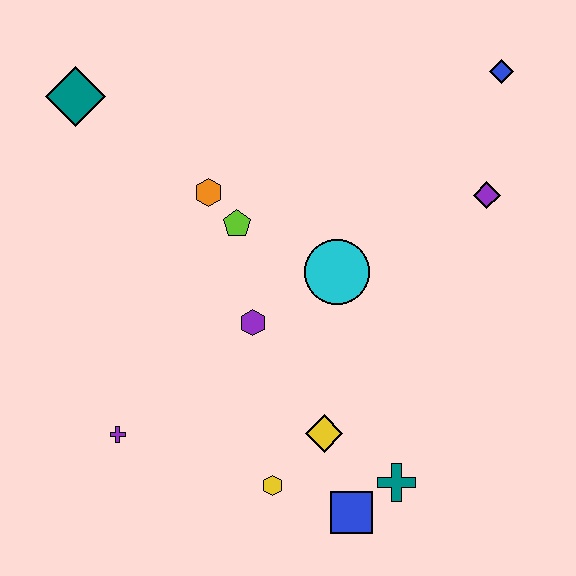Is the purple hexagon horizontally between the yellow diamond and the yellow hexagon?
No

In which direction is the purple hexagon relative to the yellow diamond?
The purple hexagon is above the yellow diamond.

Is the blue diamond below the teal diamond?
No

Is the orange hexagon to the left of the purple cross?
No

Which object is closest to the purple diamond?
The blue diamond is closest to the purple diamond.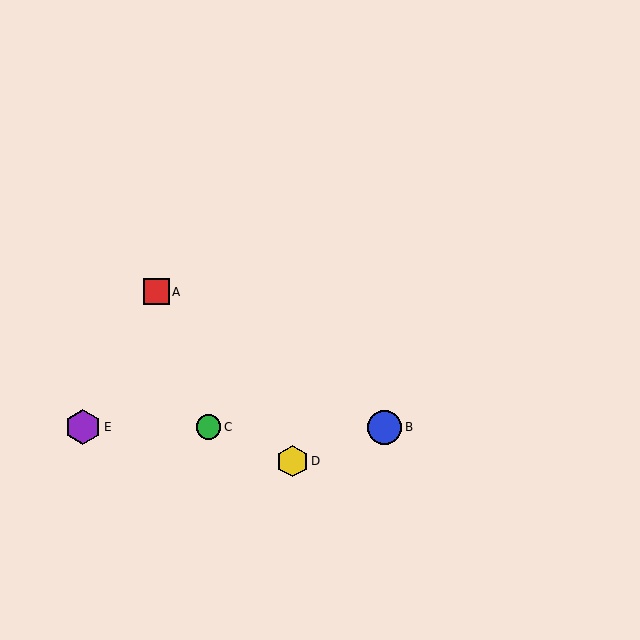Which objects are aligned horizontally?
Objects B, C, E are aligned horizontally.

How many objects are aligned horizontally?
3 objects (B, C, E) are aligned horizontally.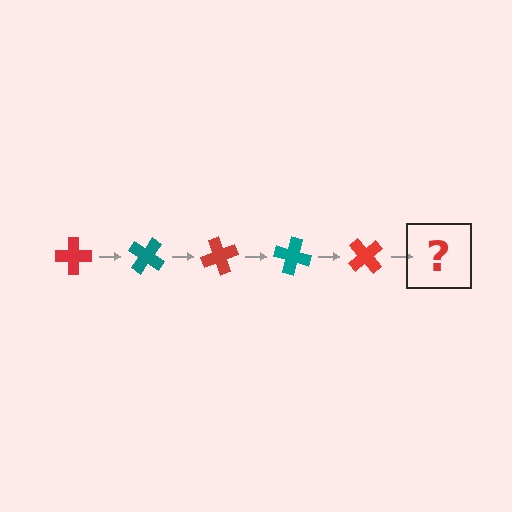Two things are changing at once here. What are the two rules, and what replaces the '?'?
The two rules are that it rotates 35 degrees each step and the color cycles through red and teal. The '?' should be a teal cross, rotated 175 degrees from the start.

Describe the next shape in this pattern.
It should be a teal cross, rotated 175 degrees from the start.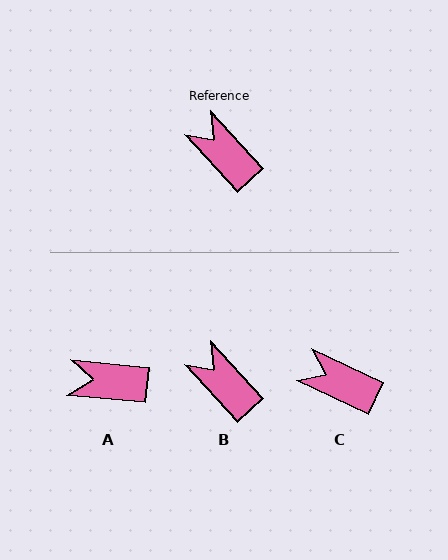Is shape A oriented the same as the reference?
No, it is off by about 41 degrees.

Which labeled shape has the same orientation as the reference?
B.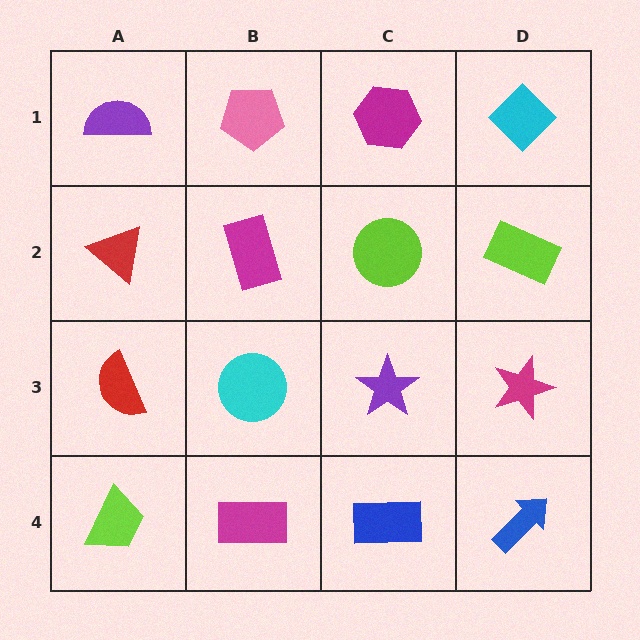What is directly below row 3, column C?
A blue rectangle.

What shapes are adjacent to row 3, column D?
A lime rectangle (row 2, column D), a blue arrow (row 4, column D), a purple star (row 3, column C).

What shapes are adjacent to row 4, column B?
A cyan circle (row 3, column B), a lime trapezoid (row 4, column A), a blue rectangle (row 4, column C).